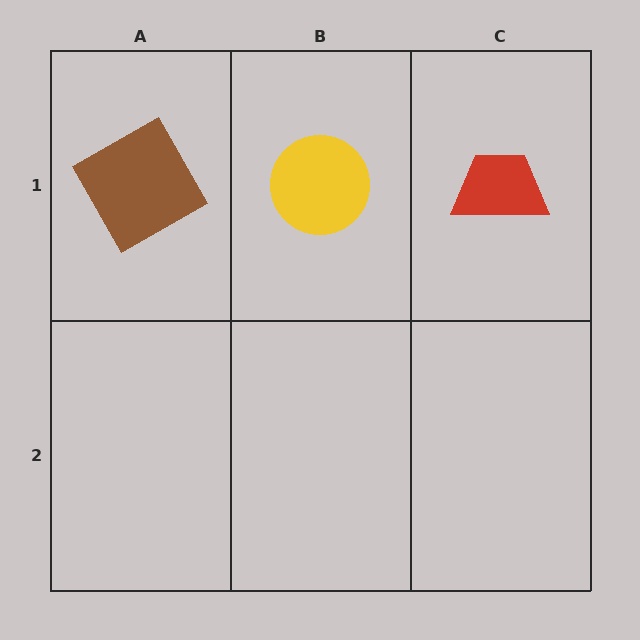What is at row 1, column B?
A yellow circle.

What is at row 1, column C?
A red trapezoid.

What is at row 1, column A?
A brown square.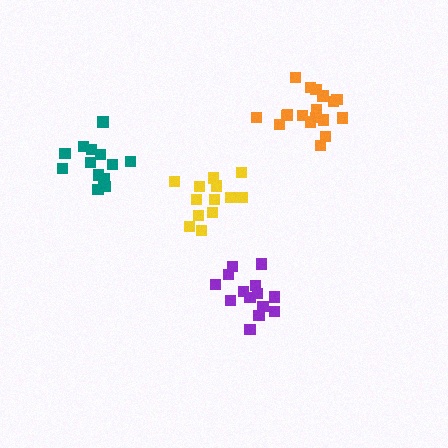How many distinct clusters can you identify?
There are 4 distinct clusters.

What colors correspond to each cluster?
The clusters are colored: orange, teal, purple, yellow.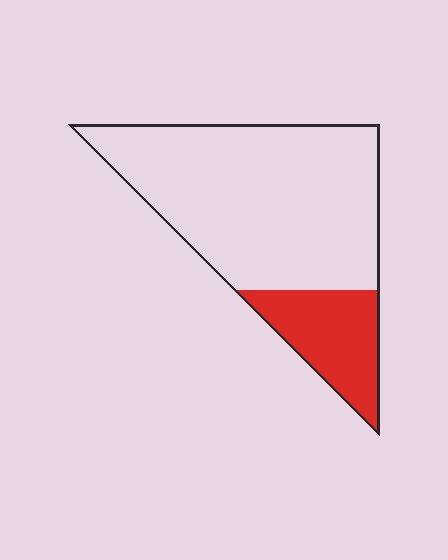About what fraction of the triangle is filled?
About one fifth (1/5).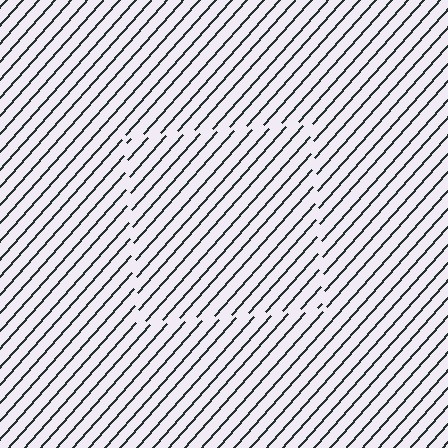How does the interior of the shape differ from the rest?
The interior of the shape contains the same grating, shifted by half a period — the contour is defined by the phase discontinuity where line-ends from the inner and outer gratings abut.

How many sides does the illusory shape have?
4 sides — the line-ends trace a square.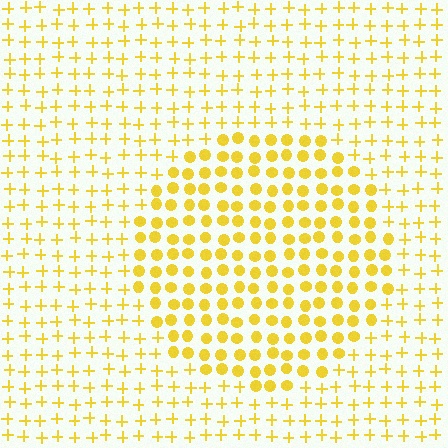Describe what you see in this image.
The image is filled with small yellow elements arranged in a uniform grid. A circle-shaped region contains circles, while the surrounding area contains plus signs. The boundary is defined purely by the change in element shape.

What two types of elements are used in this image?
The image uses circles inside the circle region and plus signs outside it.